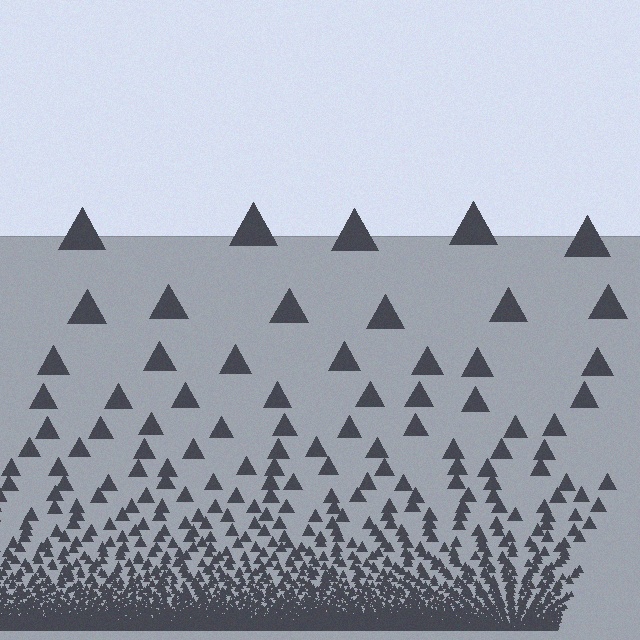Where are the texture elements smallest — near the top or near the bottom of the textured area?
Near the bottom.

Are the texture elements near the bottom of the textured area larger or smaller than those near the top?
Smaller. The gradient is inverted — elements near the bottom are smaller and denser.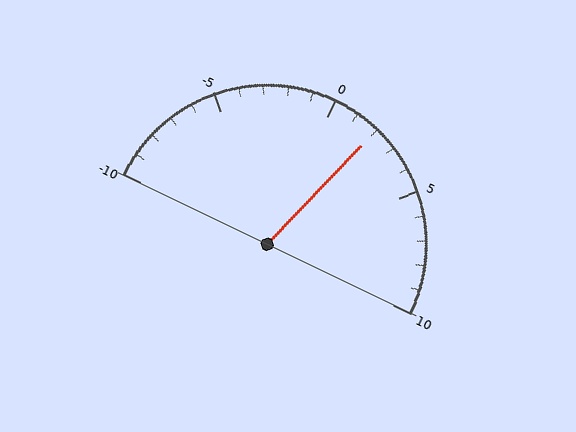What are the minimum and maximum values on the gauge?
The gauge ranges from -10 to 10.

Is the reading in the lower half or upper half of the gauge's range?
The reading is in the upper half of the range (-10 to 10).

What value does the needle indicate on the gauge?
The needle indicates approximately 2.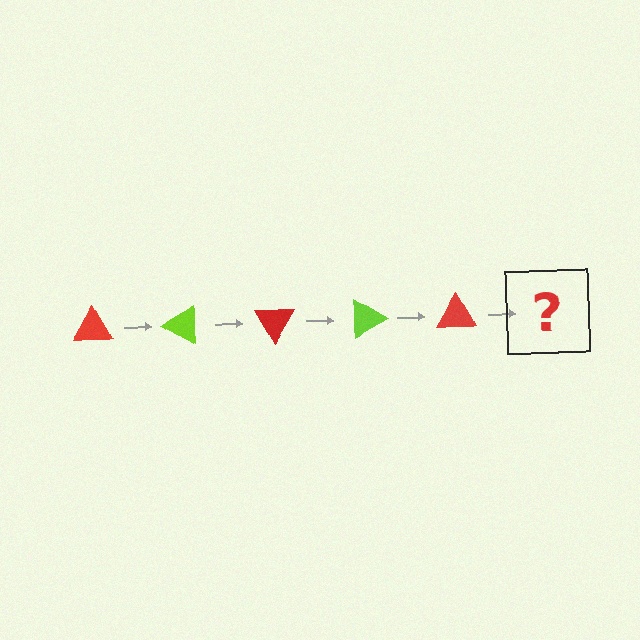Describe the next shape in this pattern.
It should be a lime triangle, rotated 150 degrees from the start.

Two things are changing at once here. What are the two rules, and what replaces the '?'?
The two rules are that it rotates 30 degrees each step and the color cycles through red and lime. The '?' should be a lime triangle, rotated 150 degrees from the start.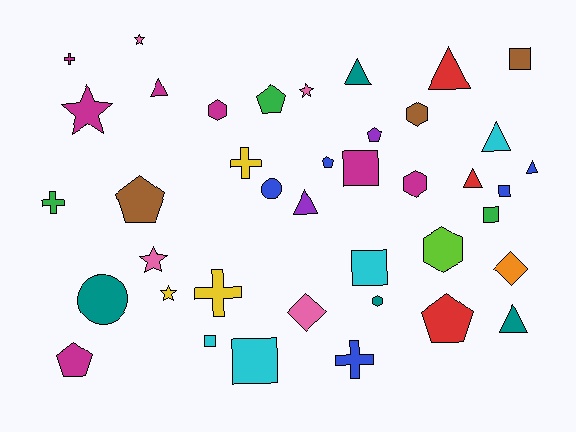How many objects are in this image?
There are 40 objects.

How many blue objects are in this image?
There are 5 blue objects.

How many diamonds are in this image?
There are 2 diamonds.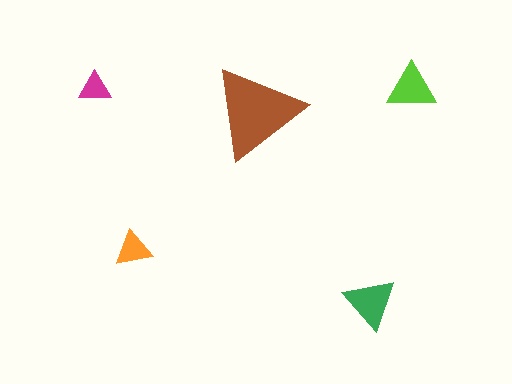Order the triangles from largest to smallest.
the brown one, the green one, the lime one, the orange one, the magenta one.